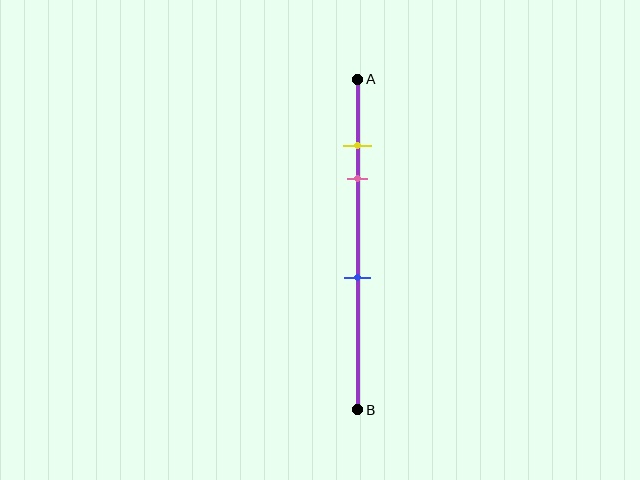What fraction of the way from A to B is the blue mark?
The blue mark is approximately 60% (0.6) of the way from A to B.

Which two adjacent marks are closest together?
The yellow and pink marks are the closest adjacent pair.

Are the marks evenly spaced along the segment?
No, the marks are not evenly spaced.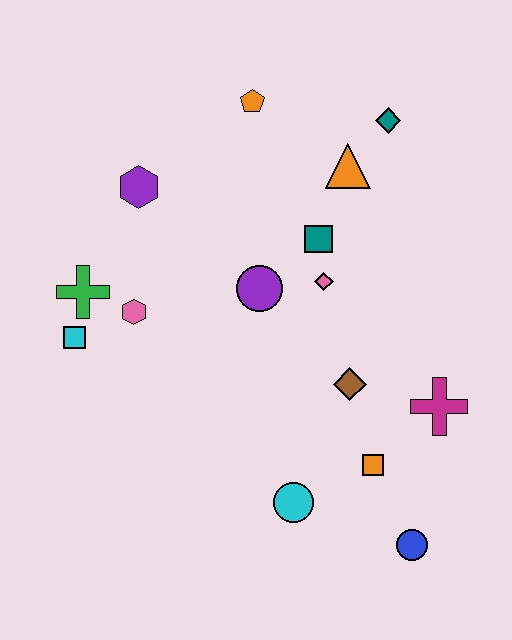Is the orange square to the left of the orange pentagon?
No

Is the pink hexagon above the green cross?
No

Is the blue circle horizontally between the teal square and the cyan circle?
No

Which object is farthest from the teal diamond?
The blue circle is farthest from the teal diamond.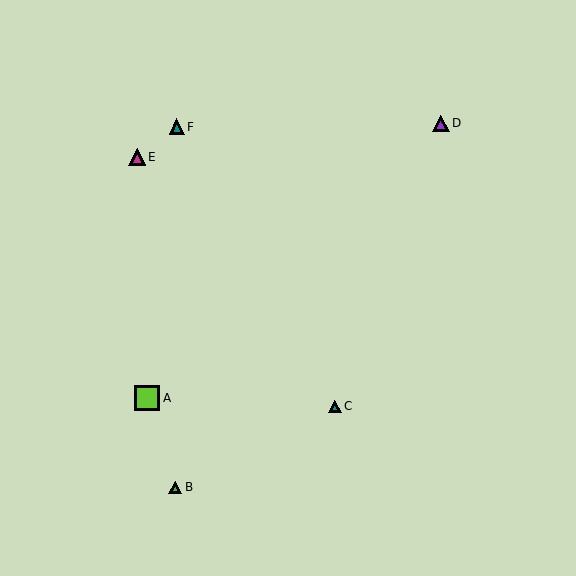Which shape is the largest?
The lime square (labeled A) is the largest.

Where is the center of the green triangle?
The center of the green triangle is at (175, 487).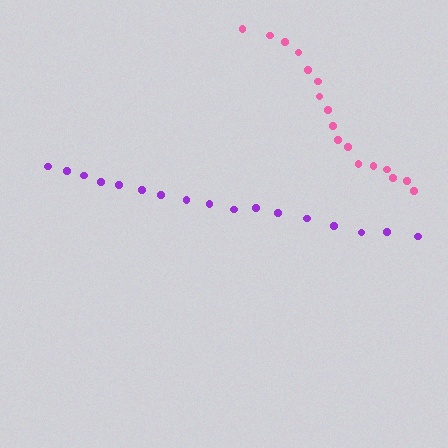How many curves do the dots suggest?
There are 2 distinct paths.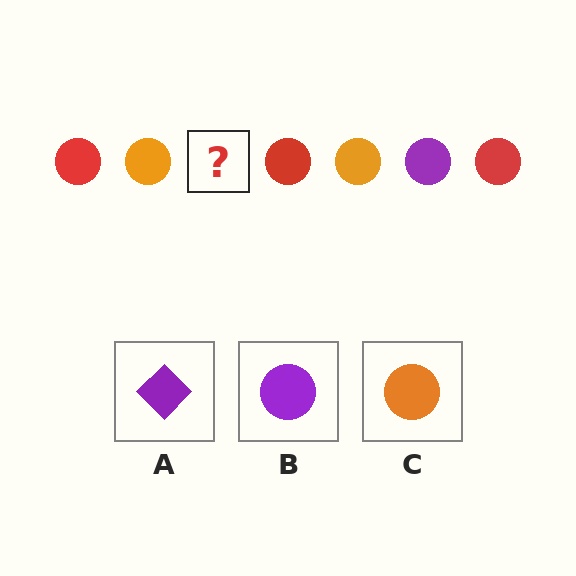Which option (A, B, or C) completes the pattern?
B.